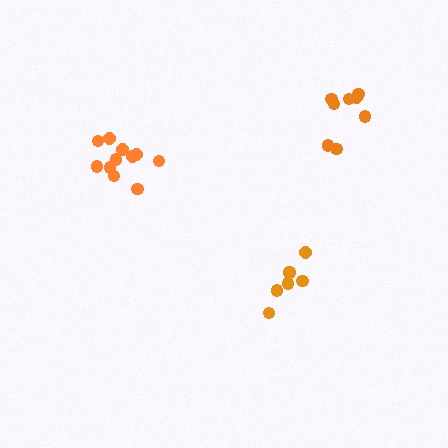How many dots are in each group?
Group 1: 7 dots, Group 2: 8 dots, Group 3: 11 dots (26 total).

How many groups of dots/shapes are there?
There are 3 groups.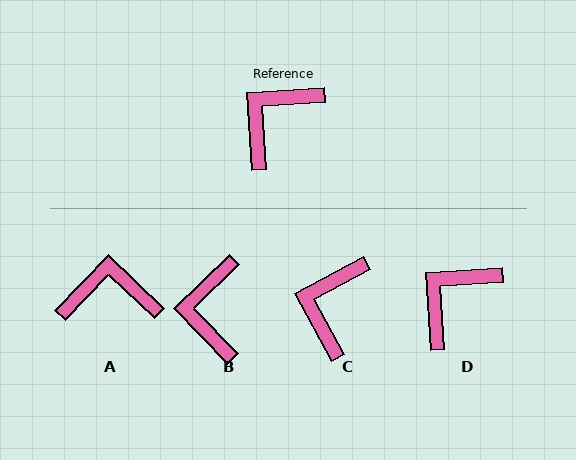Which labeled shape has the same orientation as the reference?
D.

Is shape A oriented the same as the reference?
No, it is off by about 48 degrees.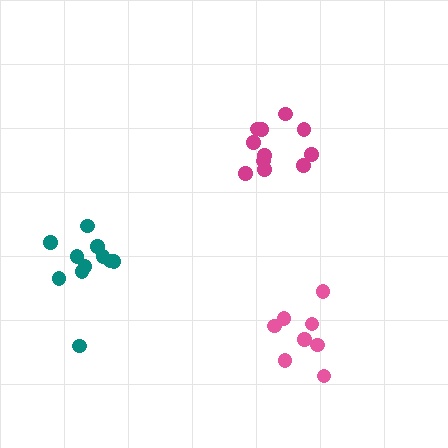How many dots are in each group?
Group 1: 11 dots, Group 2: 11 dots, Group 3: 8 dots (30 total).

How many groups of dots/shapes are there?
There are 3 groups.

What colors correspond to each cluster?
The clusters are colored: teal, magenta, pink.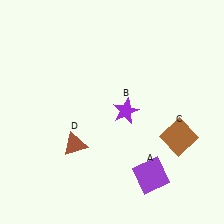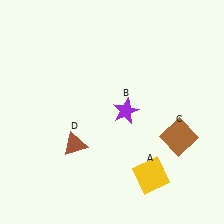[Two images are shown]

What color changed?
The square (A) changed from purple in Image 1 to yellow in Image 2.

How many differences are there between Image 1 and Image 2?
There is 1 difference between the two images.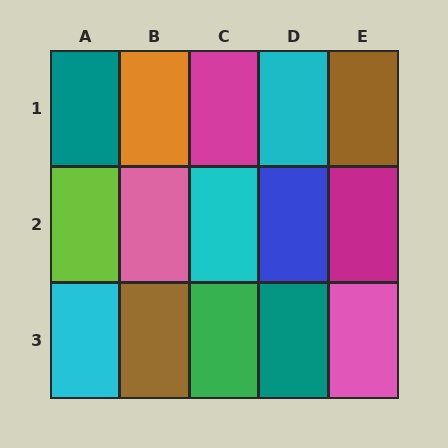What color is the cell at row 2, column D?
Blue.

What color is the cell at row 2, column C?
Cyan.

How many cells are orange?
1 cell is orange.